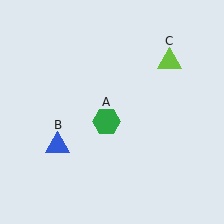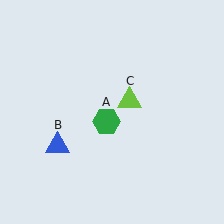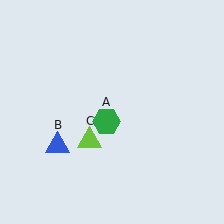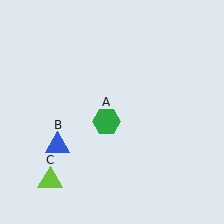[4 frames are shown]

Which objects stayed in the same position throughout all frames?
Green hexagon (object A) and blue triangle (object B) remained stationary.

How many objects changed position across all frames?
1 object changed position: lime triangle (object C).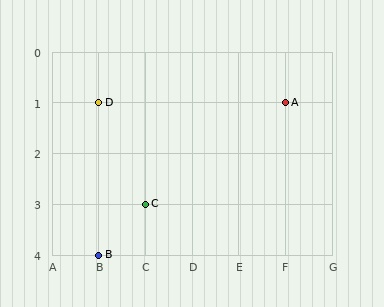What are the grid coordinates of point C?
Point C is at grid coordinates (C, 3).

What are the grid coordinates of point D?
Point D is at grid coordinates (B, 1).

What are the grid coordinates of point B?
Point B is at grid coordinates (B, 4).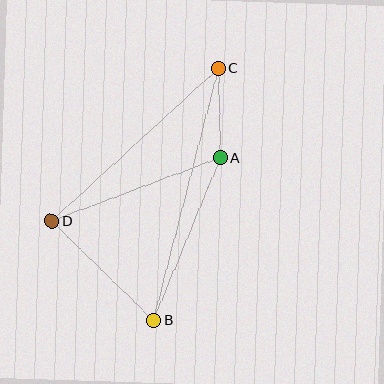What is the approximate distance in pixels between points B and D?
The distance between B and D is approximately 142 pixels.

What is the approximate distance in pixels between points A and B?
The distance between A and B is approximately 176 pixels.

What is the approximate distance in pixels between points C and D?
The distance between C and D is approximately 226 pixels.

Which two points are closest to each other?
Points A and C are closest to each other.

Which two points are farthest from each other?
Points B and C are farthest from each other.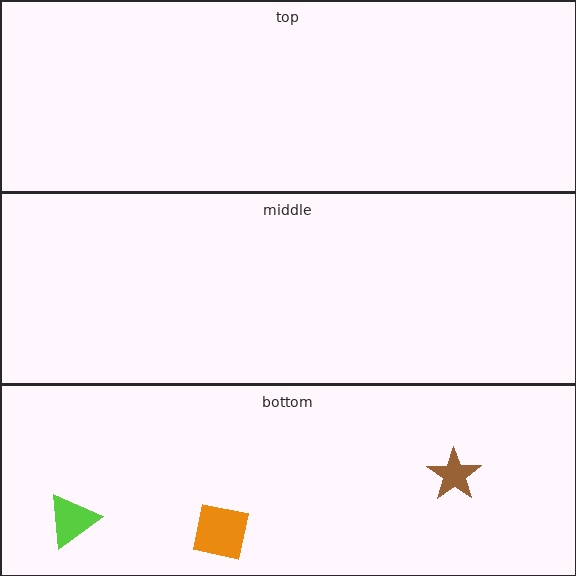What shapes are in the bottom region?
The brown star, the orange square, the lime triangle.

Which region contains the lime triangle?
The bottom region.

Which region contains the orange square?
The bottom region.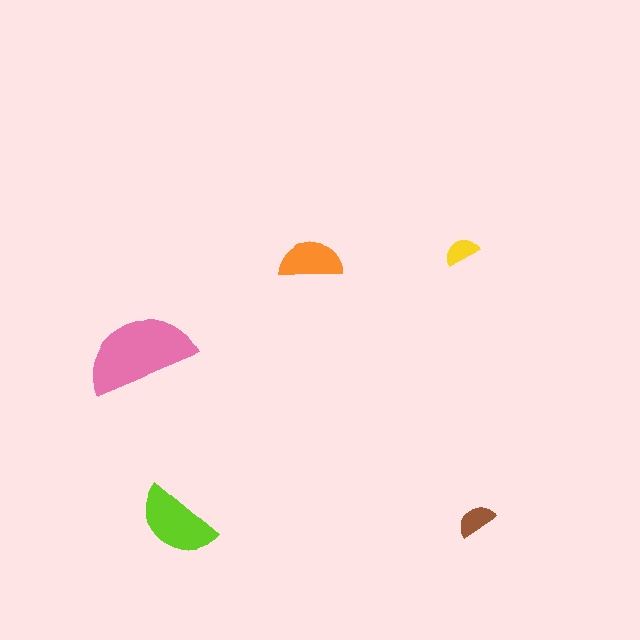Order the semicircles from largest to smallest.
the pink one, the lime one, the orange one, the brown one, the yellow one.